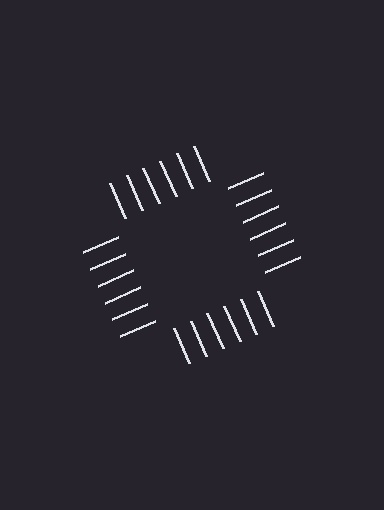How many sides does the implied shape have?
4 sides — the line-ends trace a square.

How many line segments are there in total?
24 — 6 along each of the 4 edges.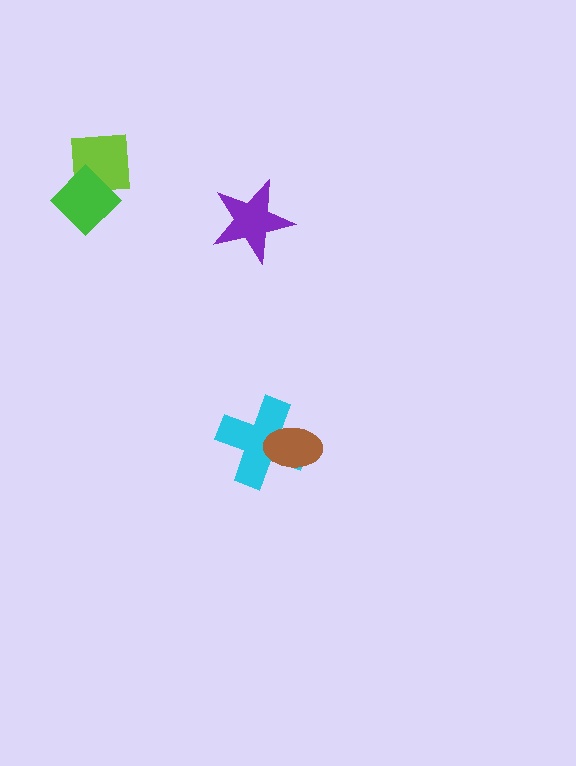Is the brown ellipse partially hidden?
No, no other shape covers it.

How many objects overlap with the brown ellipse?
1 object overlaps with the brown ellipse.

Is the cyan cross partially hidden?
Yes, it is partially covered by another shape.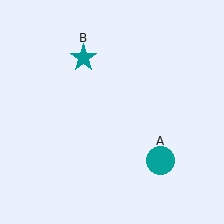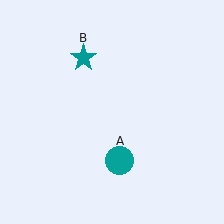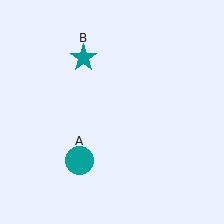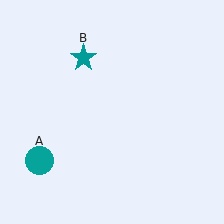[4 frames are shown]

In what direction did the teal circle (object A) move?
The teal circle (object A) moved left.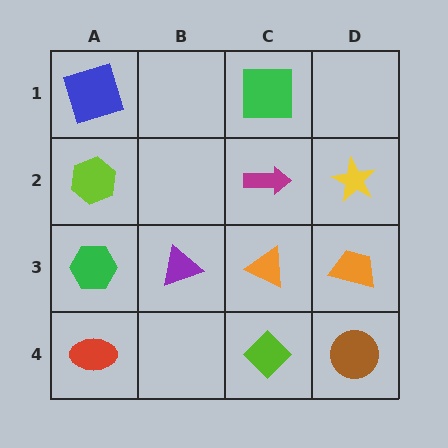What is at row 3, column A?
A green hexagon.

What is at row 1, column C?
A green square.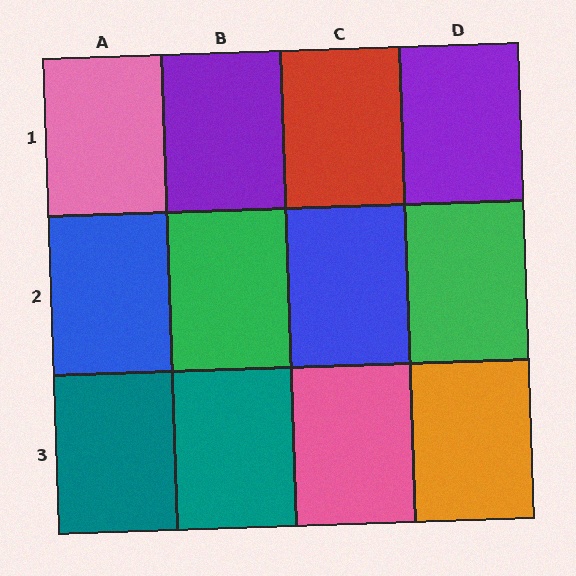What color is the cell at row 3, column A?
Teal.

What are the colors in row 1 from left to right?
Pink, purple, red, purple.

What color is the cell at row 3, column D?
Orange.